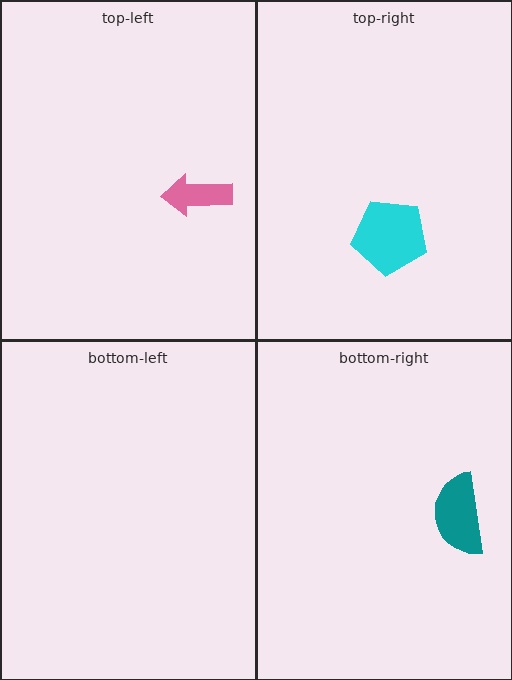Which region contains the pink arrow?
The top-left region.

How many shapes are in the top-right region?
1.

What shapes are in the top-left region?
The pink arrow.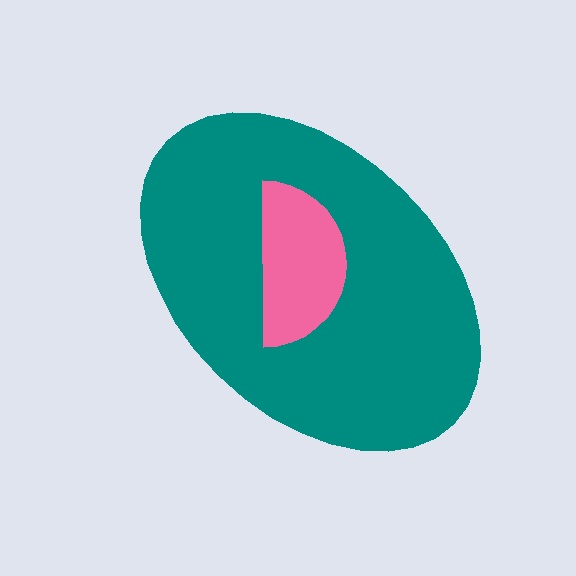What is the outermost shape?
The teal ellipse.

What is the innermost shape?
The pink semicircle.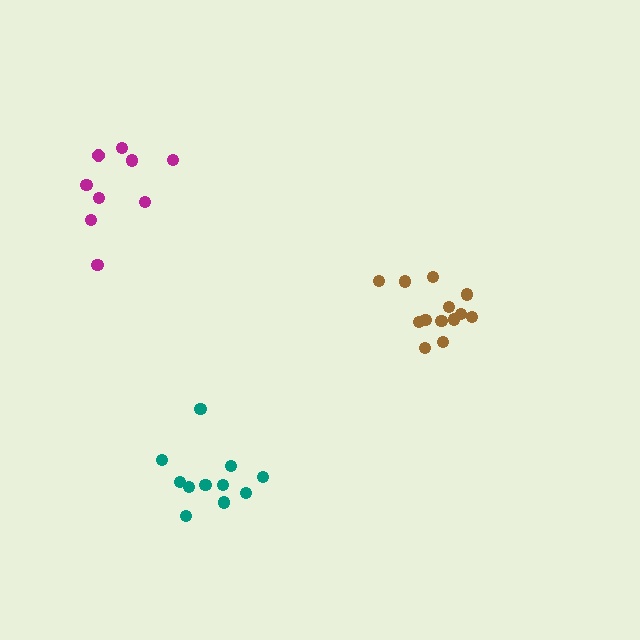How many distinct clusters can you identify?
There are 3 distinct clusters.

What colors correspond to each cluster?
The clusters are colored: brown, magenta, teal.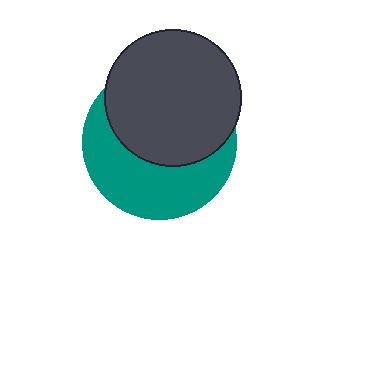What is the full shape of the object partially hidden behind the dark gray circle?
The partially hidden object is a teal circle.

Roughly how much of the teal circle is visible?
About half of it is visible (roughly 47%).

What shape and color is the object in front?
The object in front is a dark gray circle.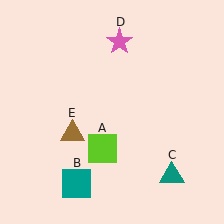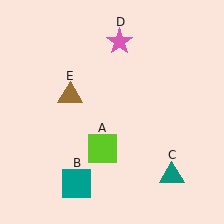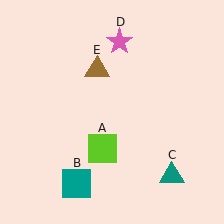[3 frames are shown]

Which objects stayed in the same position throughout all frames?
Lime square (object A) and teal square (object B) and teal triangle (object C) and pink star (object D) remained stationary.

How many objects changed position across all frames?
1 object changed position: brown triangle (object E).